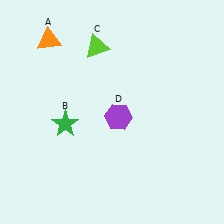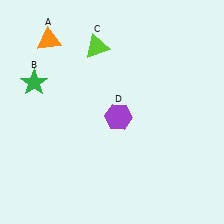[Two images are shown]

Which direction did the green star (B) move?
The green star (B) moved up.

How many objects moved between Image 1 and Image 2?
1 object moved between the two images.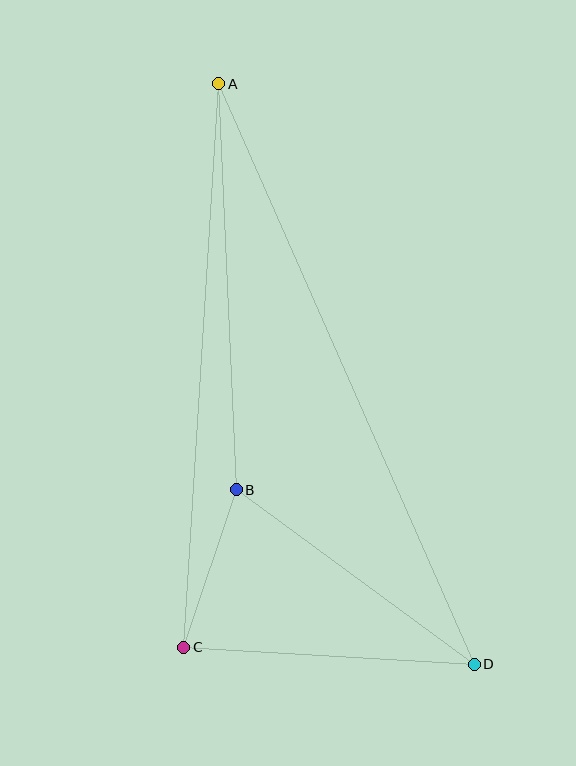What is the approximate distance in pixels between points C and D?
The distance between C and D is approximately 291 pixels.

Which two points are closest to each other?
Points B and C are closest to each other.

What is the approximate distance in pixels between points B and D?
The distance between B and D is approximately 295 pixels.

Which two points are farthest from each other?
Points A and D are farthest from each other.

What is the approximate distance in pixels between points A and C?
The distance between A and C is approximately 564 pixels.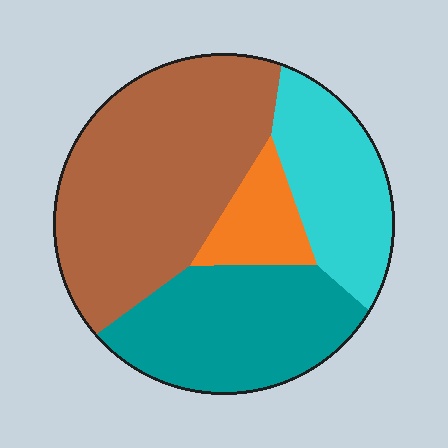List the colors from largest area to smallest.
From largest to smallest: brown, teal, cyan, orange.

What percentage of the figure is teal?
Teal takes up about one quarter (1/4) of the figure.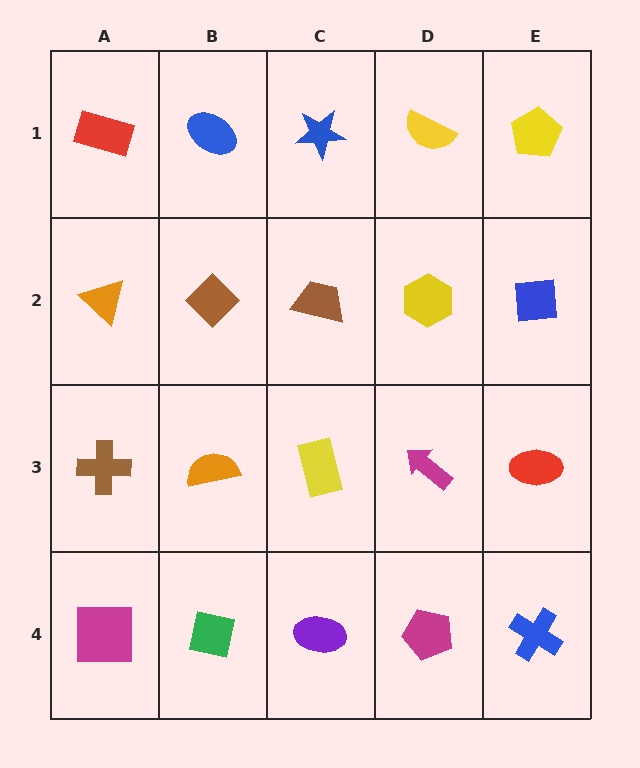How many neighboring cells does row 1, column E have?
2.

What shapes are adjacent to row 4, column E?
A red ellipse (row 3, column E), a magenta pentagon (row 4, column D).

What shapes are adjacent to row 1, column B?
A brown diamond (row 2, column B), a red rectangle (row 1, column A), a blue star (row 1, column C).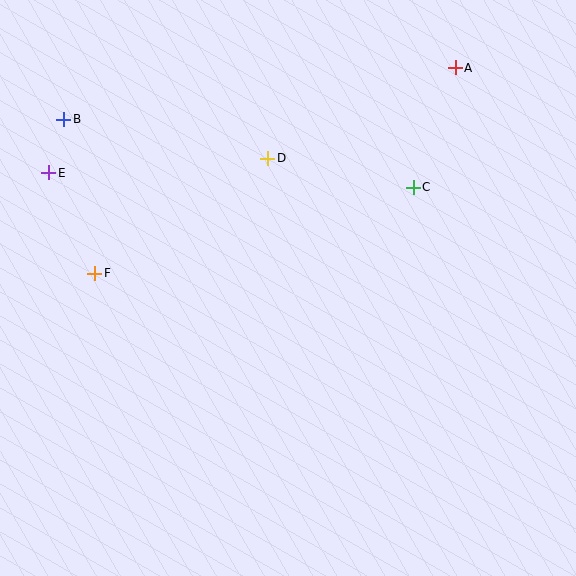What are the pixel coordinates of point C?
Point C is at (413, 187).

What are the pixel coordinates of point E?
Point E is at (49, 173).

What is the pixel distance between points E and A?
The distance between E and A is 420 pixels.